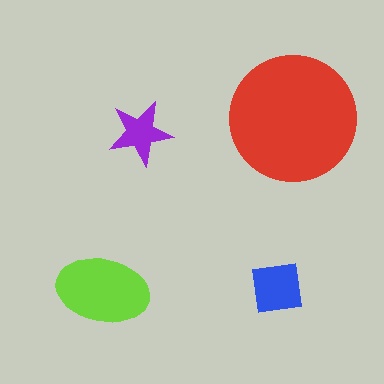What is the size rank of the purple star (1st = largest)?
4th.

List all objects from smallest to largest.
The purple star, the blue square, the lime ellipse, the red circle.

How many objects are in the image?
There are 4 objects in the image.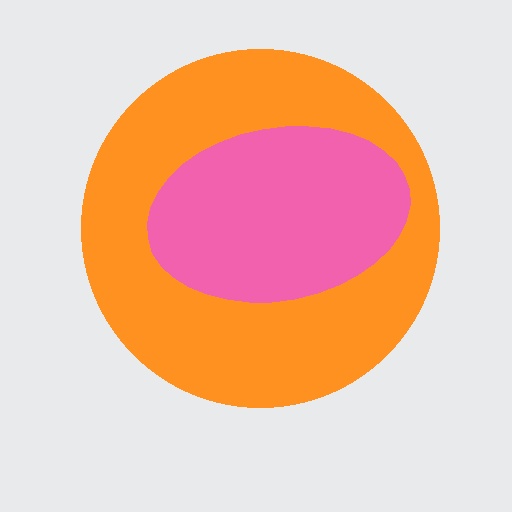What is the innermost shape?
The pink ellipse.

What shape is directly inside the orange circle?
The pink ellipse.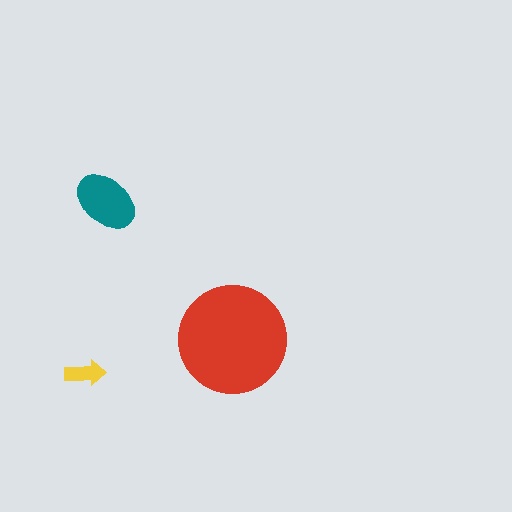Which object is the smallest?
The yellow arrow.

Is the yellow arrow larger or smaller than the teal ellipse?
Smaller.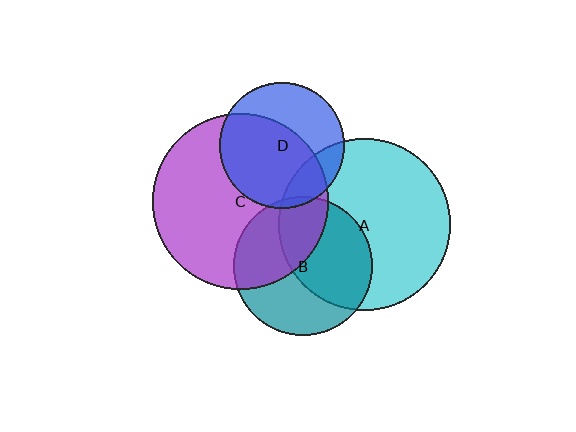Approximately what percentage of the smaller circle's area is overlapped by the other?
Approximately 15%.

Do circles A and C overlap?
Yes.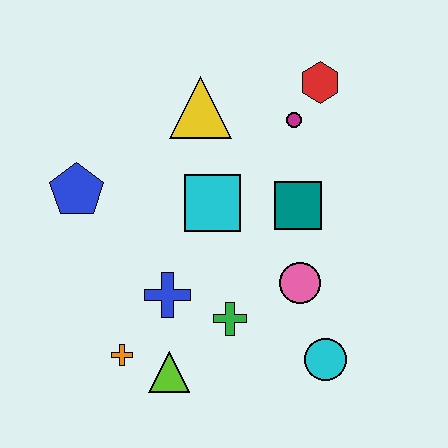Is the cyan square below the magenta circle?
Yes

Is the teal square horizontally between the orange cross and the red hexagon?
Yes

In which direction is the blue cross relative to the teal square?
The blue cross is to the left of the teal square.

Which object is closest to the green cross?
The blue cross is closest to the green cross.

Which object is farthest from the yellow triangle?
The cyan circle is farthest from the yellow triangle.